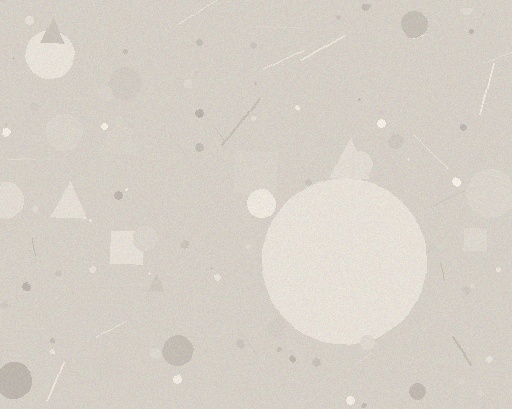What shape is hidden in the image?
A circle is hidden in the image.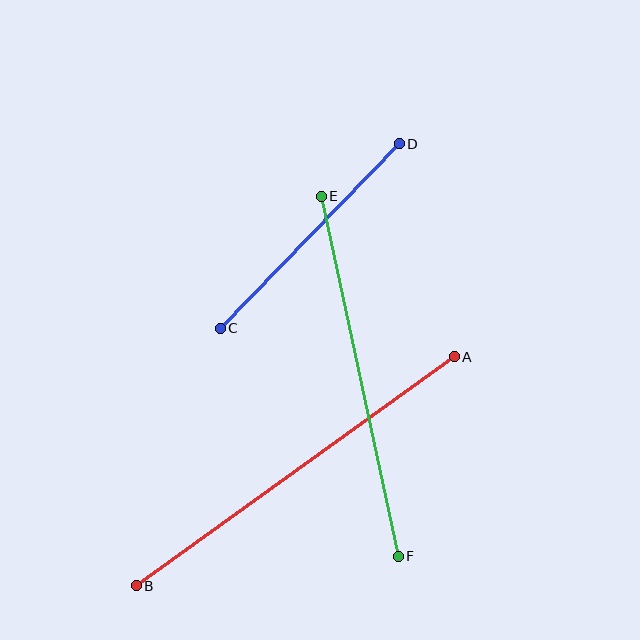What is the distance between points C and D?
The distance is approximately 257 pixels.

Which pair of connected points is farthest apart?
Points A and B are farthest apart.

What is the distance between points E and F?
The distance is approximately 368 pixels.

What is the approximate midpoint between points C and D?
The midpoint is at approximately (310, 236) pixels.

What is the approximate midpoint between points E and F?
The midpoint is at approximately (360, 376) pixels.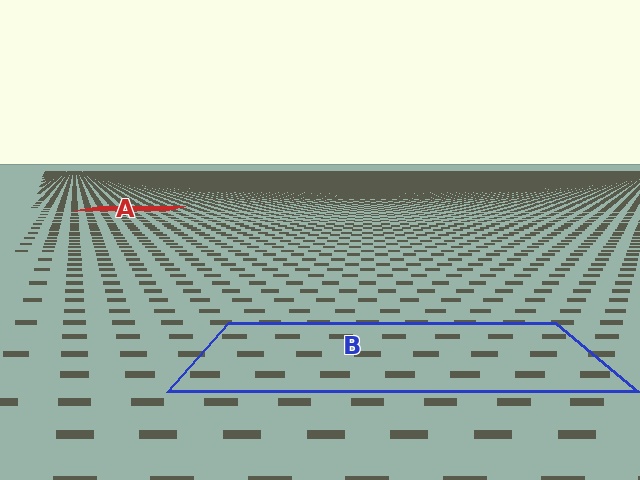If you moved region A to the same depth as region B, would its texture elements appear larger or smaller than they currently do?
They would appear larger. At a closer depth, the same texture elements are projected at a bigger on-screen size.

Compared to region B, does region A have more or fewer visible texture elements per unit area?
Region A has more texture elements per unit area — they are packed more densely because it is farther away.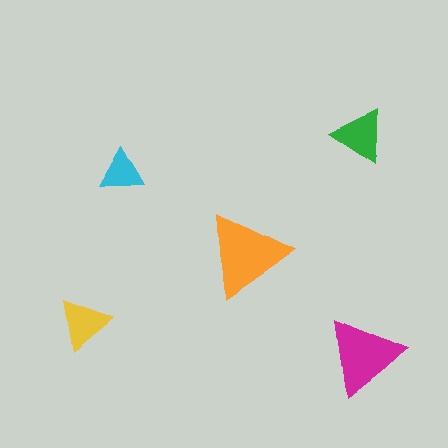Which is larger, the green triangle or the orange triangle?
The orange one.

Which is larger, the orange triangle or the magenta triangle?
The orange one.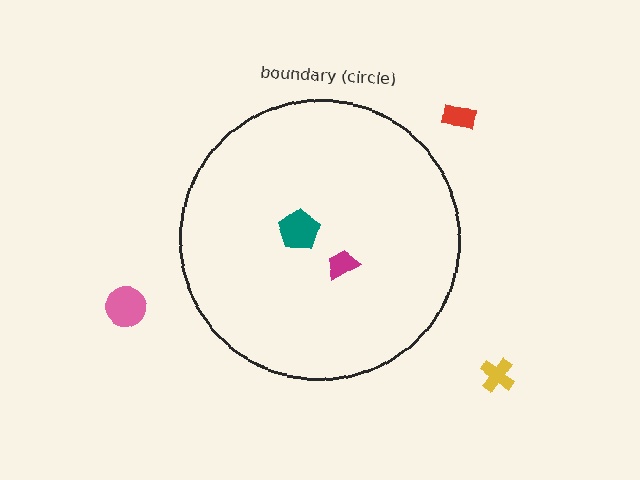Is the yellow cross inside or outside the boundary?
Outside.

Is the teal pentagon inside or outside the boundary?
Inside.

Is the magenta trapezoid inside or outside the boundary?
Inside.